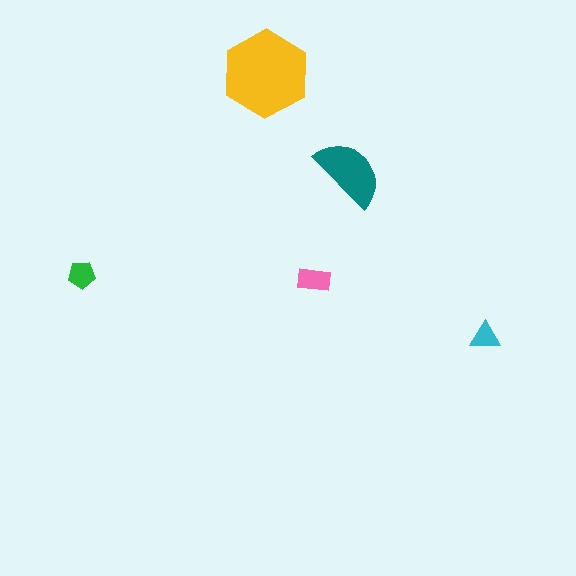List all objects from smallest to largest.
The cyan triangle, the green pentagon, the pink rectangle, the teal semicircle, the yellow hexagon.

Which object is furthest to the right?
The cyan triangle is rightmost.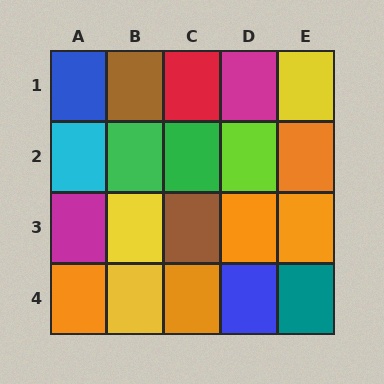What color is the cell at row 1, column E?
Yellow.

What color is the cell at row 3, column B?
Yellow.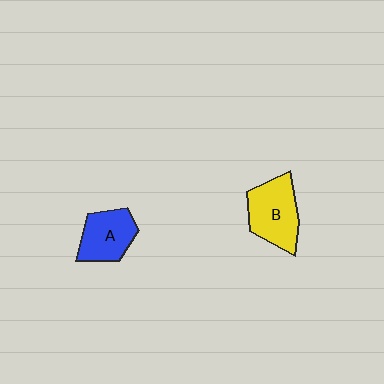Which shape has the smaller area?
Shape A (blue).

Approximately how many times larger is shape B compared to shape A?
Approximately 1.2 times.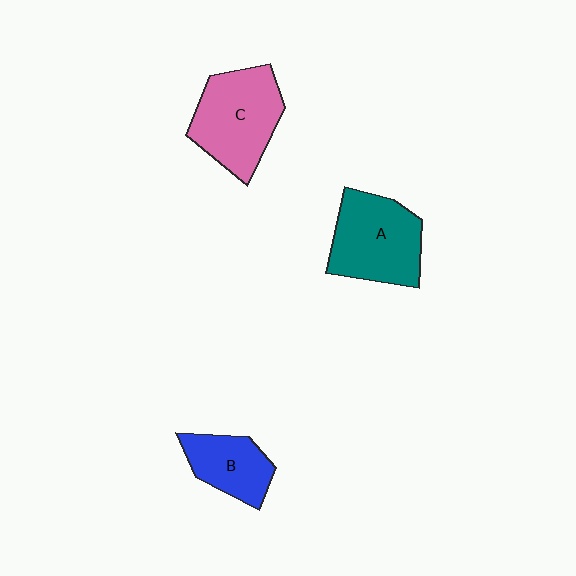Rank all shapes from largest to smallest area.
From largest to smallest: C (pink), A (teal), B (blue).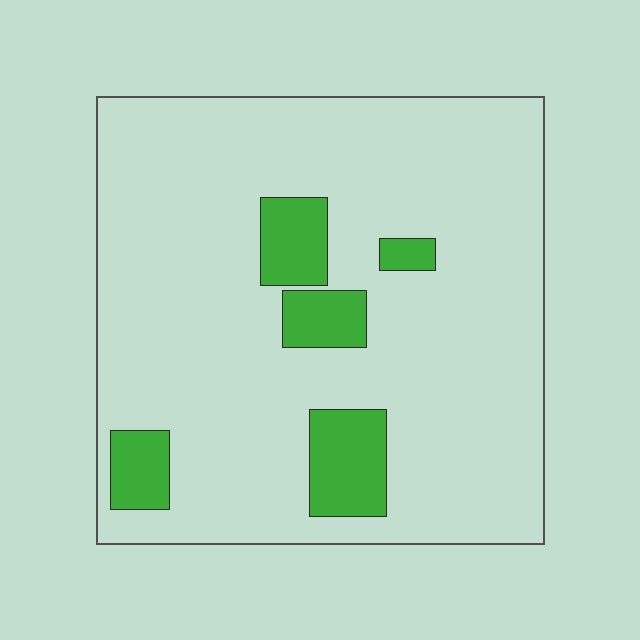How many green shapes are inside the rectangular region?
5.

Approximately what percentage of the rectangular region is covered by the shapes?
Approximately 15%.